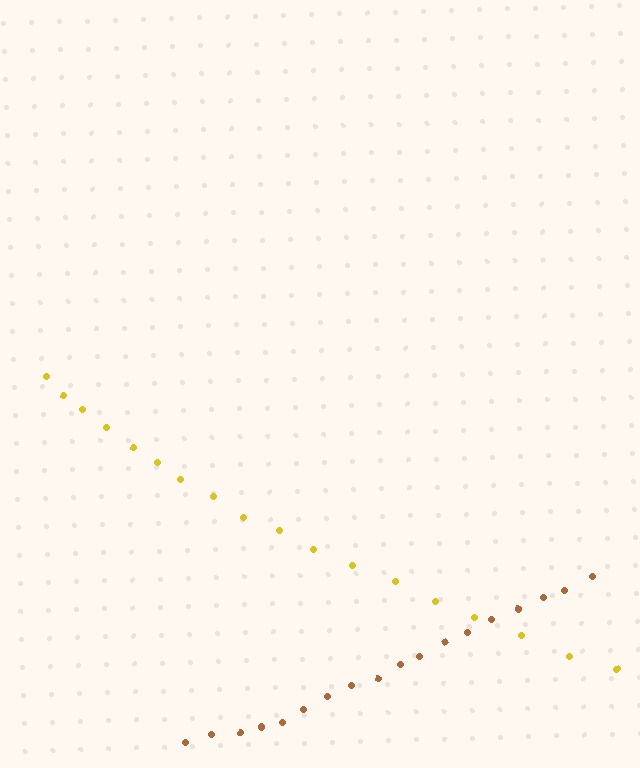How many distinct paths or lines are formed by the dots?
There are 2 distinct paths.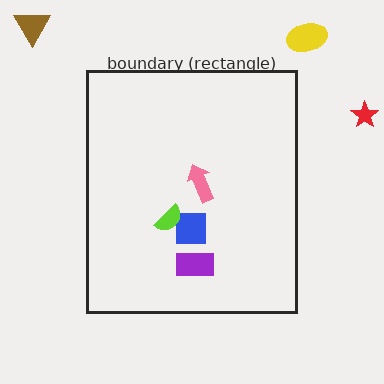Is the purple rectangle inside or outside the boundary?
Inside.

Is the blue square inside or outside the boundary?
Inside.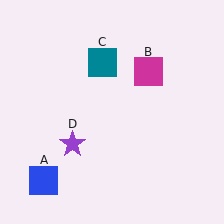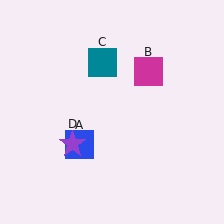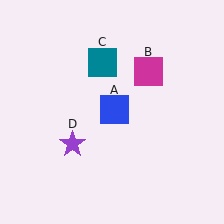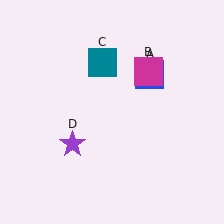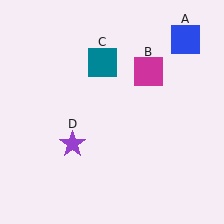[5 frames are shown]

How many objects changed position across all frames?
1 object changed position: blue square (object A).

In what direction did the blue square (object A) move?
The blue square (object A) moved up and to the right.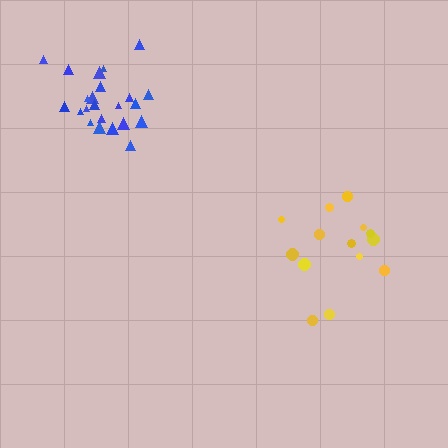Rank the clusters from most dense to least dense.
blue, yellow.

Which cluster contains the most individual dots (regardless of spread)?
Blue (23).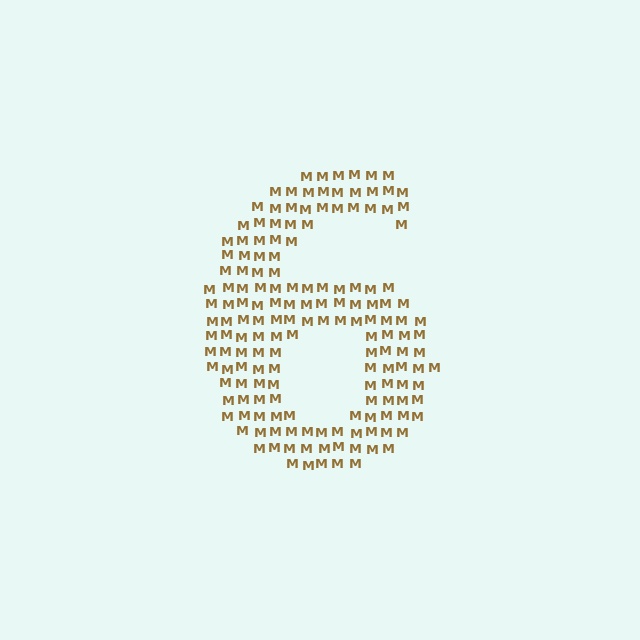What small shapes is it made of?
It is made of small letter M's.